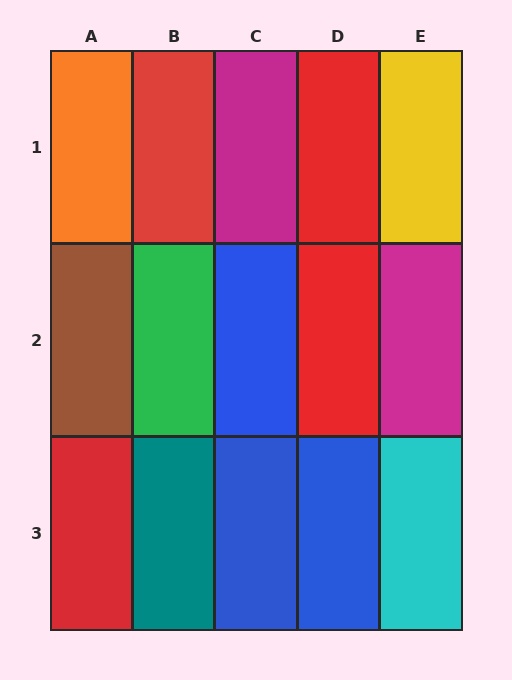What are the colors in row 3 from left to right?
Red, teal, blue, blue, cyan.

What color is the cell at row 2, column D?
Red.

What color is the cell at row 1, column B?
Red.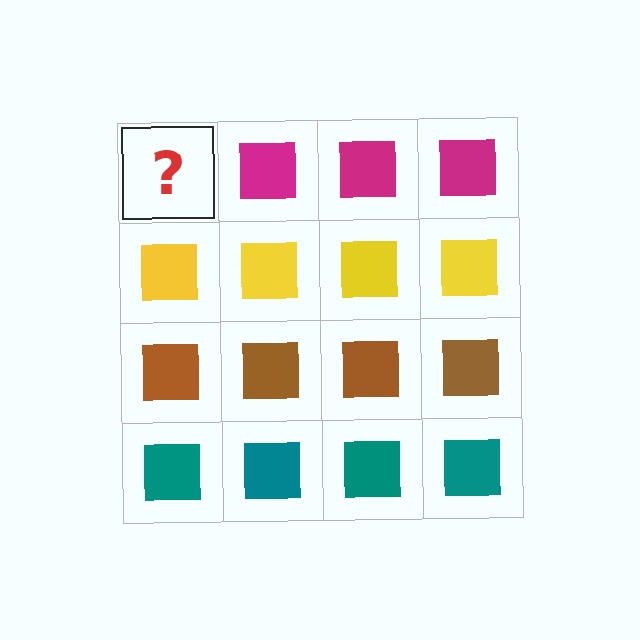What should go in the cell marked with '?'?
The missing cell should contain a magenta square.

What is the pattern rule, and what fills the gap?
The rule is that each row has a consistent color. The gap should be filled with a magenta square.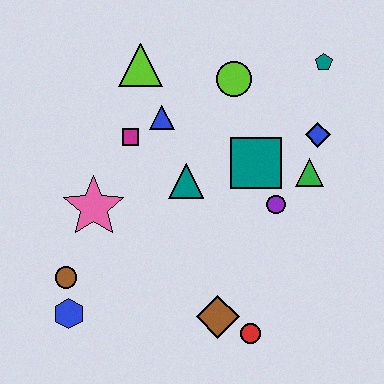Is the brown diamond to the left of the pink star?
No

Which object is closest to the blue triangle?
The magenta square is closest to the blue triangle.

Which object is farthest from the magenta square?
The red circle is farthest from the magenta square.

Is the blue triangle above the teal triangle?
Yes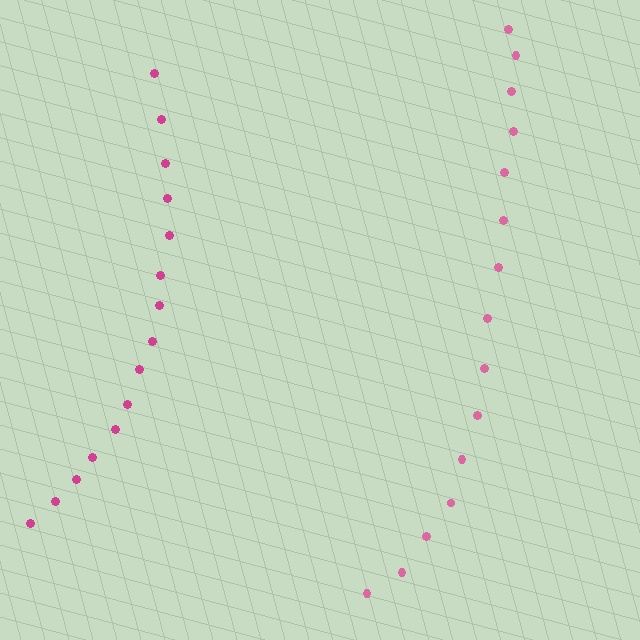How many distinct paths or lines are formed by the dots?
There are 2 distinct paths.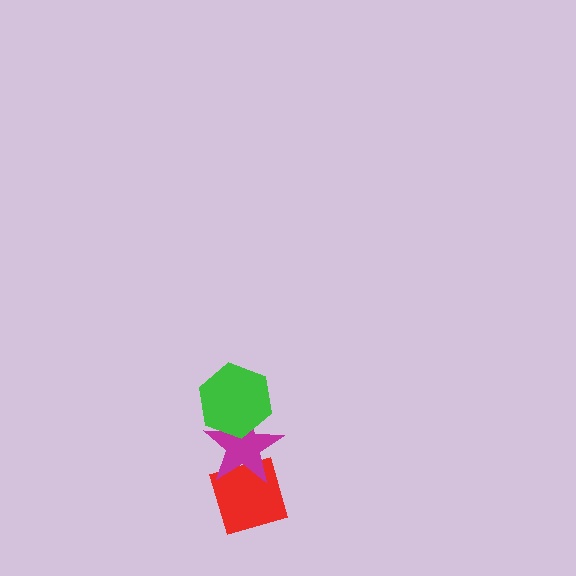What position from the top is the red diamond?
The red diamond is 3rd from the top.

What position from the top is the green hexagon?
The green hexagon is 1st from the top.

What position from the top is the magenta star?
The magenta star is 2nd from the top.